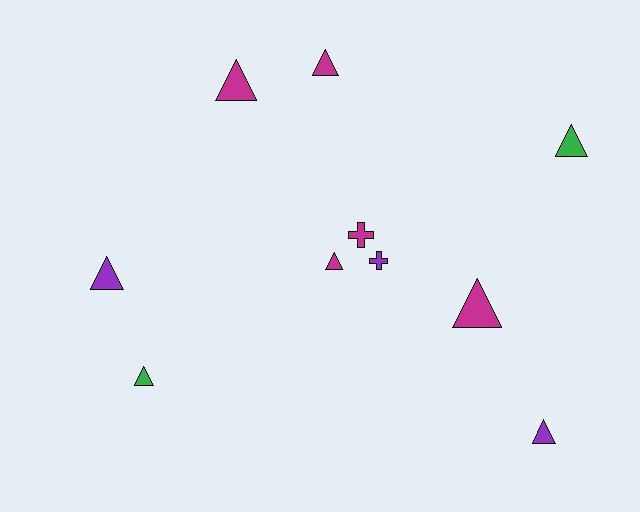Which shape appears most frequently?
Triangle, with 8 objects.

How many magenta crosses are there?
There is 1 magenta cross.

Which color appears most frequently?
Magenta, with 5 objects.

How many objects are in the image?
There are 10 objects.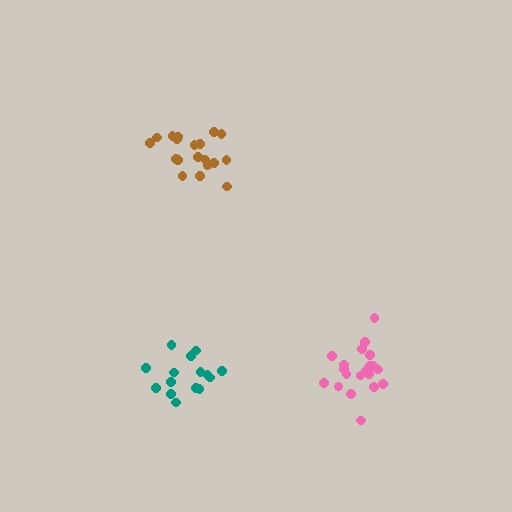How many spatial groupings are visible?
There are 3 spatial groupings.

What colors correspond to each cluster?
The clusters are colored: pink, teal, brown.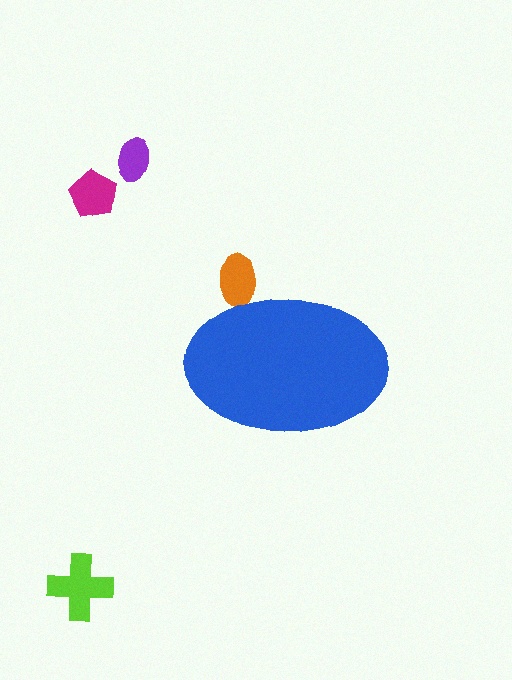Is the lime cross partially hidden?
No, the lime cross is fully visible.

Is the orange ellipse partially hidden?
Yes, the orange ellipse is partially hidden behind the blue ellipse.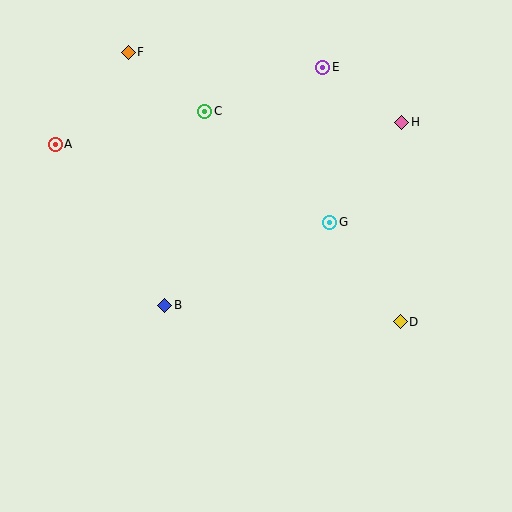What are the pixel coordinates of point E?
Point E is at (323, 67).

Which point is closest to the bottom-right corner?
Point D is closest to the bottom-right corner.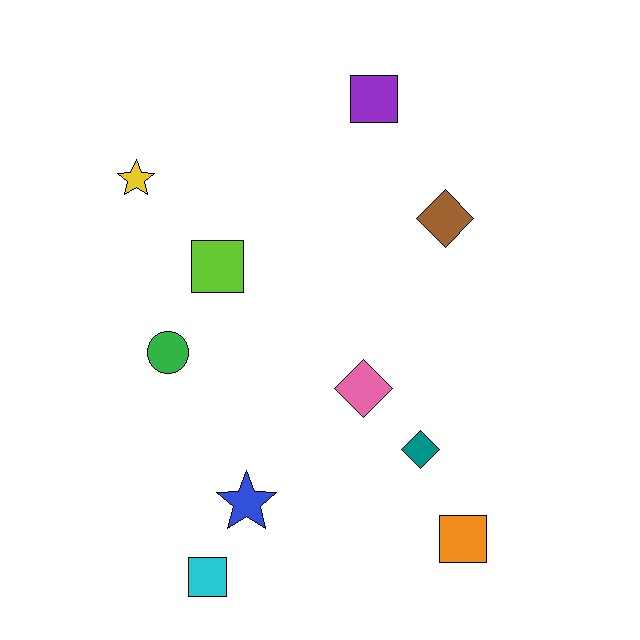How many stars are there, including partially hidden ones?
There are 2 stars.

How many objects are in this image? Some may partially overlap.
There are 10 objects.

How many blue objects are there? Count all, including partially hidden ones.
There is 1 blue object.